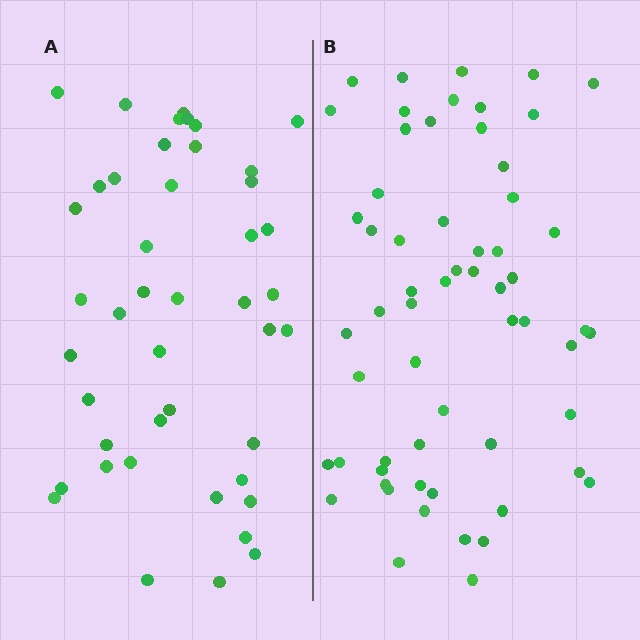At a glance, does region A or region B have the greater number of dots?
Region B (the right region) has more dots.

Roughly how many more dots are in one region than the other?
Region B has approximately 15 more dots than region A.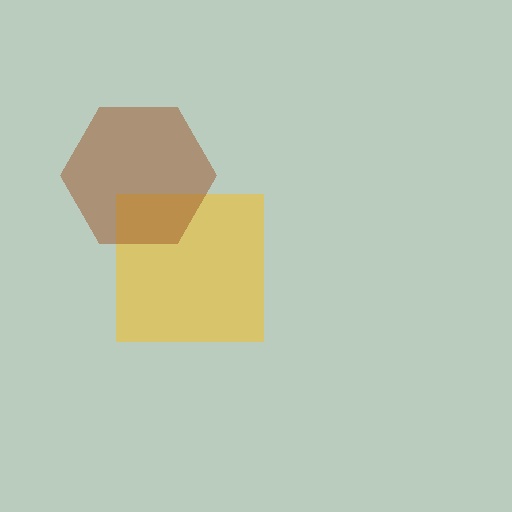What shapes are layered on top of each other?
The layered shapes are: a yellow square, a brown hexagon.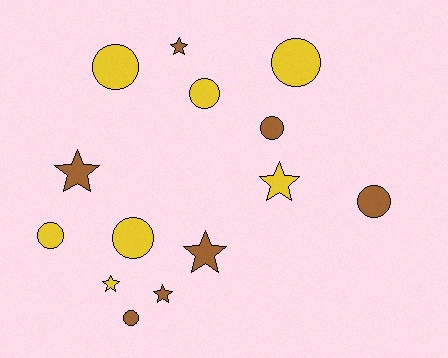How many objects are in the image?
There are 14 objects.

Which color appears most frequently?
Yellow, with 7 objects.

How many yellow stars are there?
There are 2 yellow stars.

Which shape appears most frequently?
Circle, with 8 objects.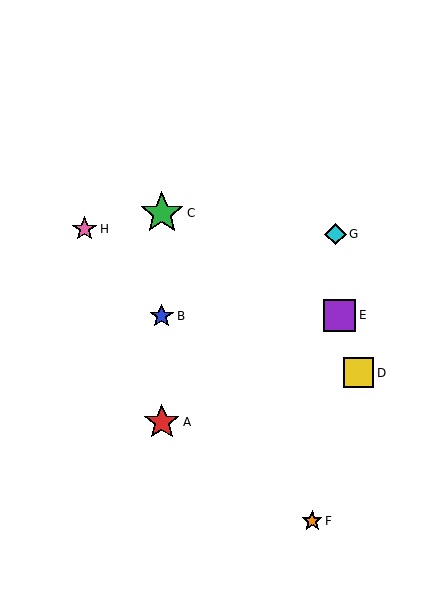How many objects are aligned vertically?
3 objects (A, B, C) are aligned vertically.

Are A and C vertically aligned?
Yes, both are at x≈162.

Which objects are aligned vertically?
Objects A, B, C are aligned vertically.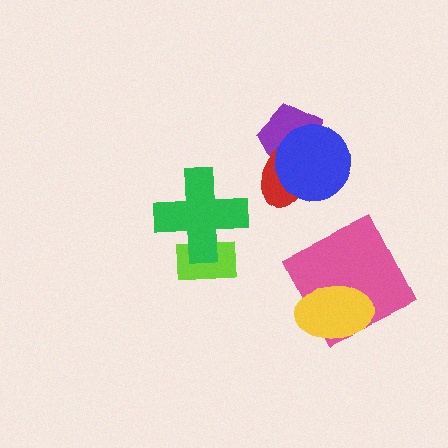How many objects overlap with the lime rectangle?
1 object overlaps with the lime rectangle.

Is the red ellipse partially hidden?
Yes, it is partially covered by another shape.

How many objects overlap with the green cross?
1 object overlaps with the green cross.